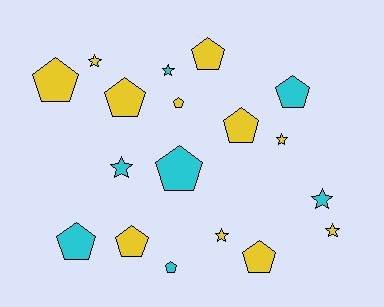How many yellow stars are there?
There are 4 yellow stars.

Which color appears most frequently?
Yellow, with 11 objects.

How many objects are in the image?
There are 18 objects.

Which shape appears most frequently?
Pentagon, with 11 objects.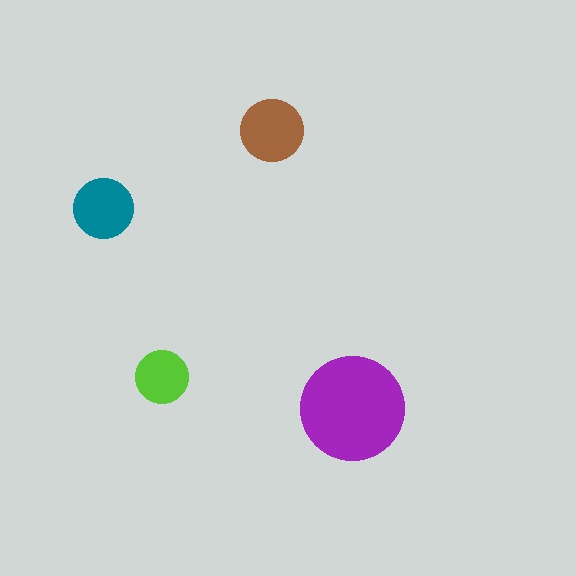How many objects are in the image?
There are 4 objects in the image.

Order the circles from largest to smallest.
the purple one, the brown one, the teal one, the lime one.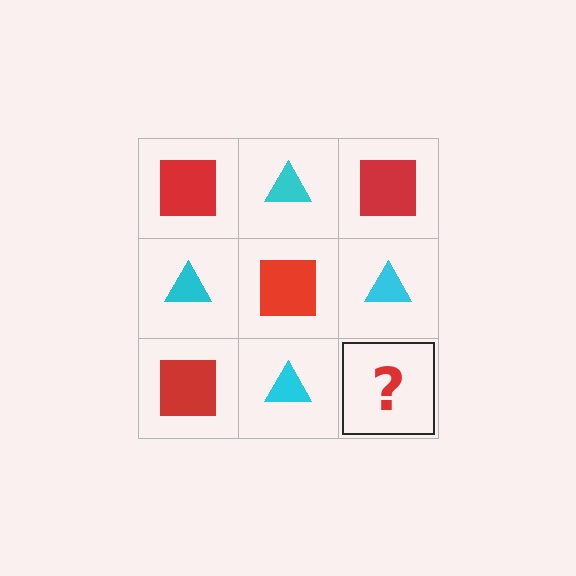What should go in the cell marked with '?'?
The missing cell should contain a red square.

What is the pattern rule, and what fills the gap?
The rule is that it alternates red square and cyan triangle in a checkerboard pattern. The gap should be filled with a red square.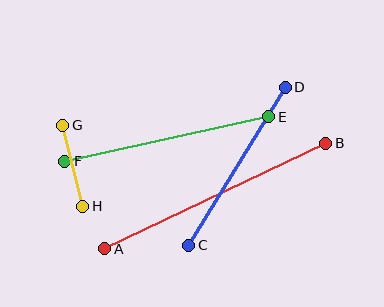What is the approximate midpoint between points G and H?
The midpoint is at approximately (73, 166) pixels.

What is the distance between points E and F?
The distance is approximately 209 pixels.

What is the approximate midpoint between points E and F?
The midpoint is at approximately (167, 139) pixels.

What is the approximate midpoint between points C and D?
The midpoint is at approximately (237, 166) pixels.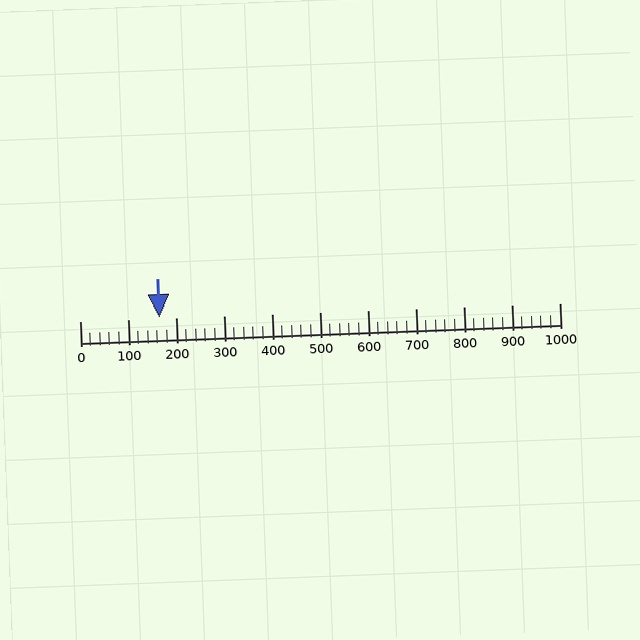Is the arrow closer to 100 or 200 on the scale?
The arrow is closer to 200.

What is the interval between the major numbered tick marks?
The major tick marks are spaced 100 units apart.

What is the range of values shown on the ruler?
The ruler shows values from 0 to 1000.